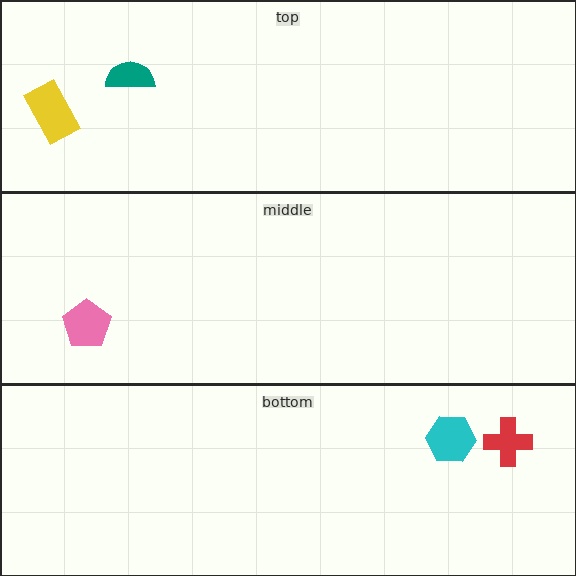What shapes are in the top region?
The yellow rectangle, the teal semicircle.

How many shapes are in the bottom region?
2.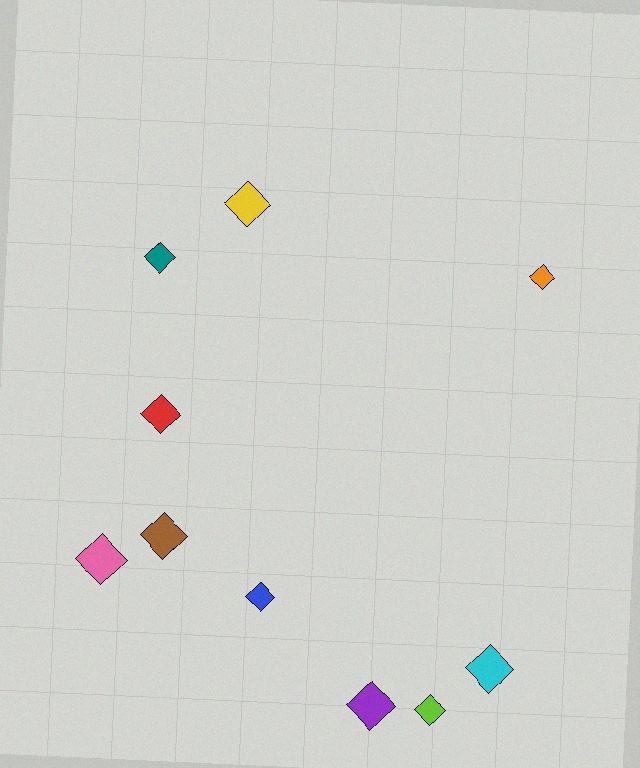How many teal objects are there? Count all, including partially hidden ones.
There is 1 teal object.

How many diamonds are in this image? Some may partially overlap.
There are 10 diamonds.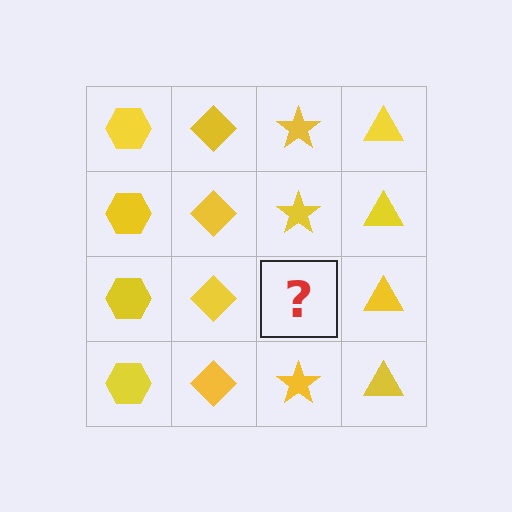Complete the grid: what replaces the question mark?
The question mark should be replaced with a yellow star.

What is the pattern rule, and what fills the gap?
The rule is that each column has a consistent shape. The gap should be filled with a yellow star.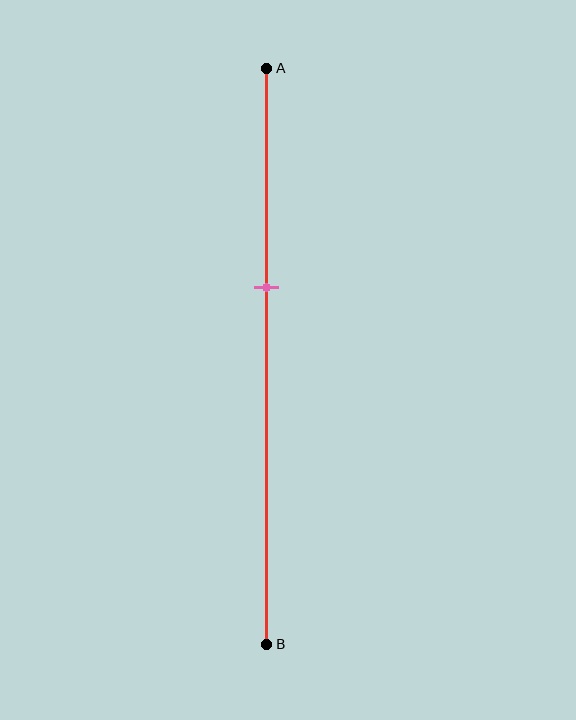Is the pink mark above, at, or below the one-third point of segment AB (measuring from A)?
The pink mark is below the one-third point of segment AB.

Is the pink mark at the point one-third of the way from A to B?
No, the mark is at about 40% from A, not at the 33% one-third point.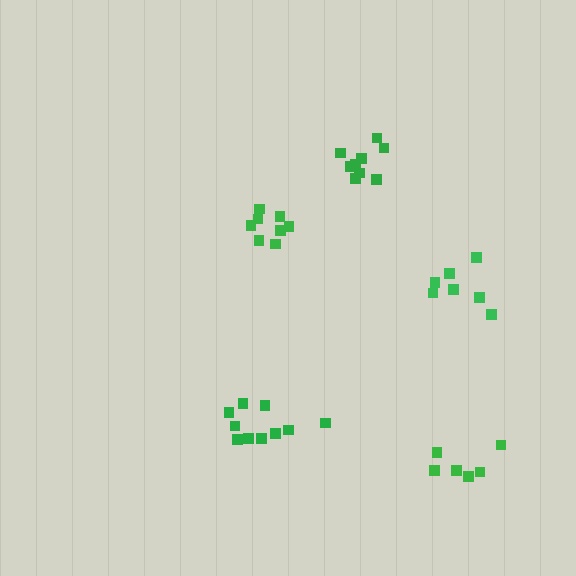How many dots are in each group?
Group 1: 6 dots, Group 2: 8 dots, Group 3: 9 dots, Group 4: 10 dots, Group 5: 7 dots (40 total).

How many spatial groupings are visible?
There are 5 spatial groupings.